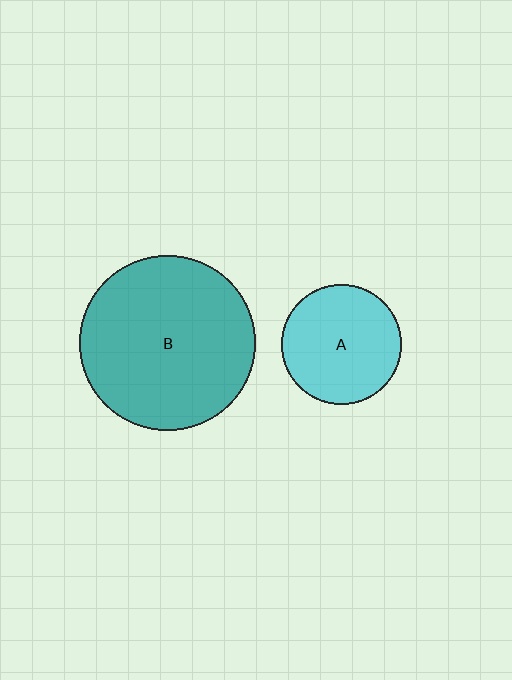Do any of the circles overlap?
No, none of the circles overlap.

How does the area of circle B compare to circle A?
Approximately 2.1 times.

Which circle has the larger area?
Circle B (teal).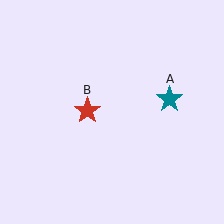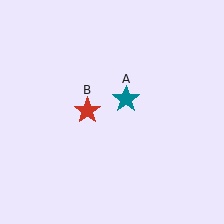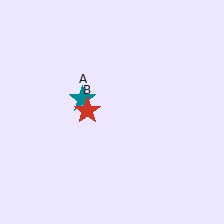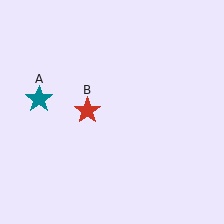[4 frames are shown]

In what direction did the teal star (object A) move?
The teal star (object A) moved left.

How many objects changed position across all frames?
1 object changed position: teal star (object A).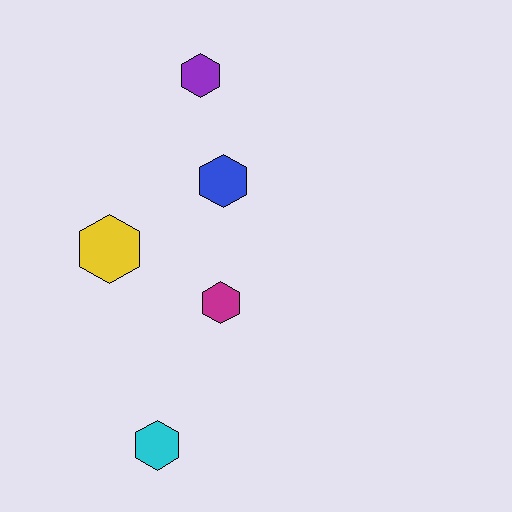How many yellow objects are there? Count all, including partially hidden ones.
There is 1 yellow object.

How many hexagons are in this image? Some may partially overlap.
There are 5 hexagons.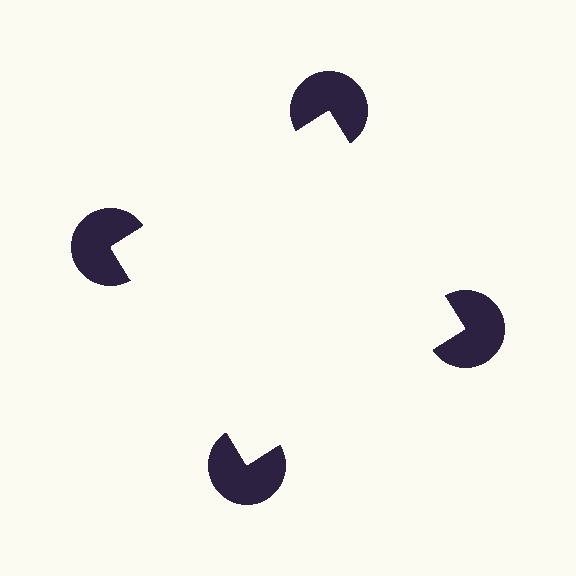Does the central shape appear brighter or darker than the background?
It typically appears slightly brighter than the background, even though no actual brightness change is drawn.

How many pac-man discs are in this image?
There are 4 — one at each vertex of the illusory square.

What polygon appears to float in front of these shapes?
An illusory square — its edges are inferred from the aligned wedge cuts in the pac-man discs, not physically drawn.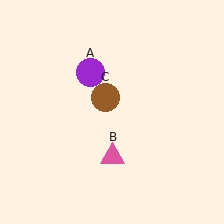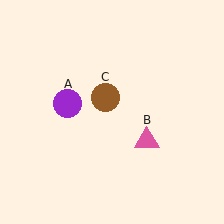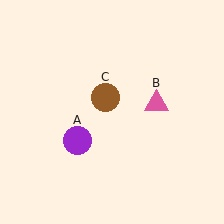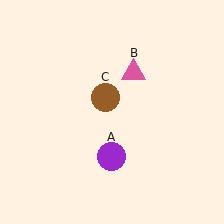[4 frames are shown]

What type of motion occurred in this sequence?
The purple circle (object A), pink triangle (object B) rotated counterclockwise around the center of the scene.